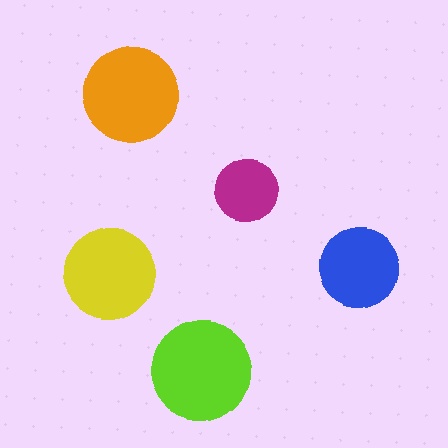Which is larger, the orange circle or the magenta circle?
The orange one.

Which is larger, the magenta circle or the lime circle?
The lime one.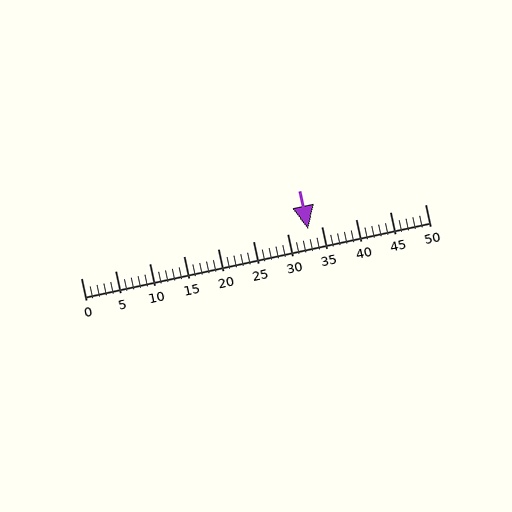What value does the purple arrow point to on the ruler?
The purple arrow points to approximately 33.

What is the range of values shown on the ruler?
The ruler shows values from 0 to 50.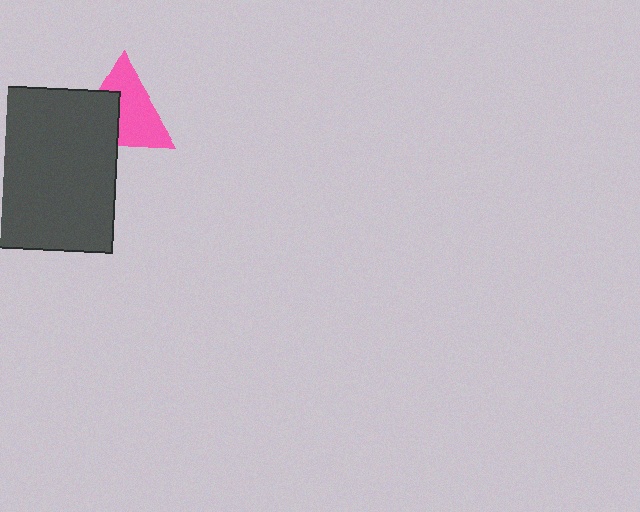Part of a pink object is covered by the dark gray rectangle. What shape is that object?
It is a triangle.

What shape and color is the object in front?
The object in front is a dark gray rectangle.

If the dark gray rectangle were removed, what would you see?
You would see the complete pink triangle.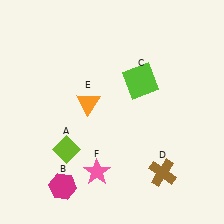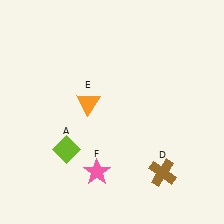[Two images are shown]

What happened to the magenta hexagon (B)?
The magenta hexagon (B) was removed in Image 2. It was in the bottom-left area of Image 1.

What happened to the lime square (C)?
The lime square (C) was removed in Image 2. It was in the top-right area of Image 1.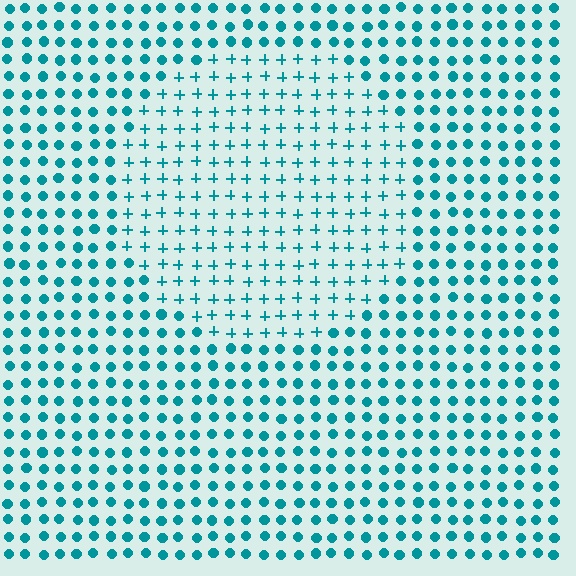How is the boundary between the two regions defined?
The boundary is defined by a change in element shape: plus signs inside vs. circles outside. All elements share the same color and spacing.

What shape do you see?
I see a circle.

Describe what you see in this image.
The image is filled with small teal elements arranged in a uniform grid. A circle-shaped region contains plus signs, while the surrounding area contains circles. The boundary is defined purely by the change in element shape.